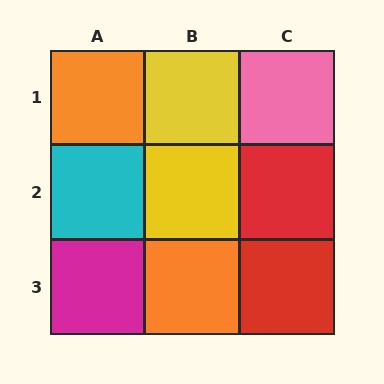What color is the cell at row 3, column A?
Magenta.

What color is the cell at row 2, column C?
Red.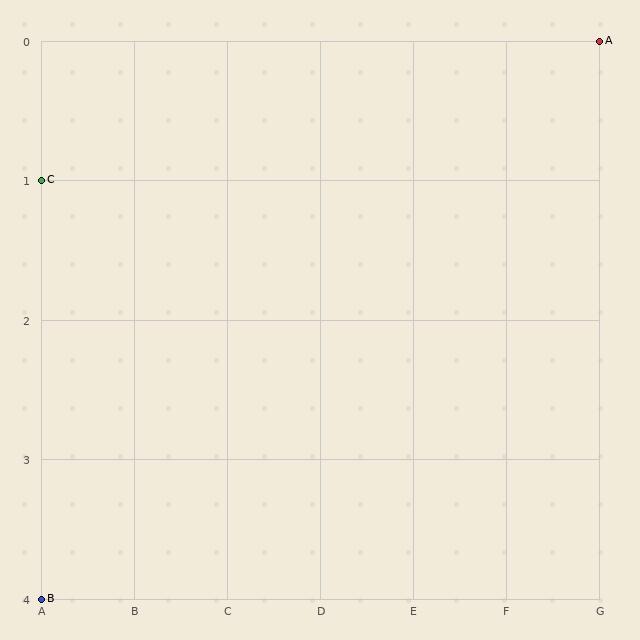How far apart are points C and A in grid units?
Points C and A are 6 columns and 1 row apart (about 6.1 grid units diagonally).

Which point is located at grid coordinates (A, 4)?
Point B is at (A, 4).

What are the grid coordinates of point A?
Point A is at grid coordinates (G, 0).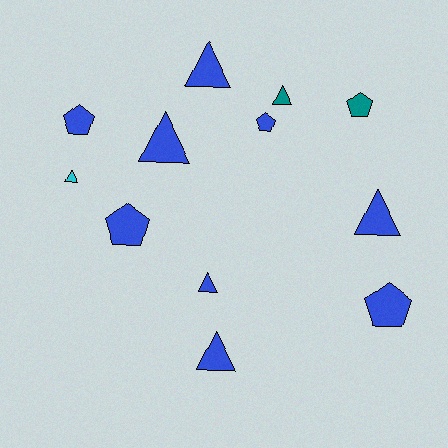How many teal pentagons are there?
There is 1 teal pentagon.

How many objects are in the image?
There are 12 objects.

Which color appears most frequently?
Blue, with 9 objects.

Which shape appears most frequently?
Triangle, with 7 objects.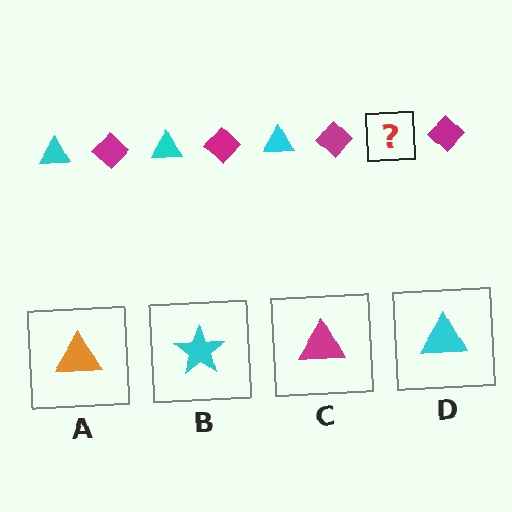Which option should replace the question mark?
Option D.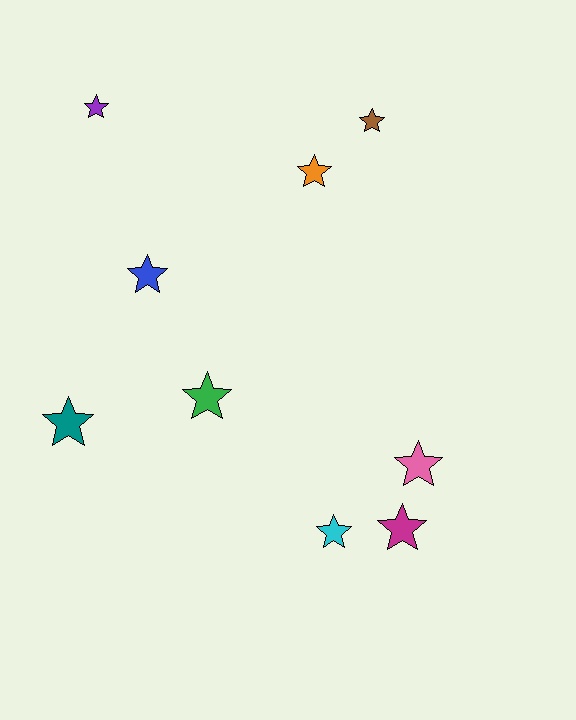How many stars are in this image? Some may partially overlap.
There are 9 stars.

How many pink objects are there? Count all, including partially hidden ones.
There is 1 pink object.